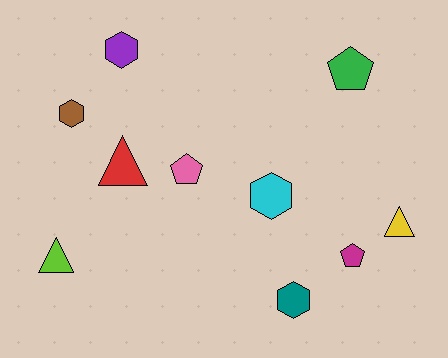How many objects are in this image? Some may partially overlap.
There are 10 objects.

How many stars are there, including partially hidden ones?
There are no stars.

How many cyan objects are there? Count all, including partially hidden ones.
There is 1 cyan object.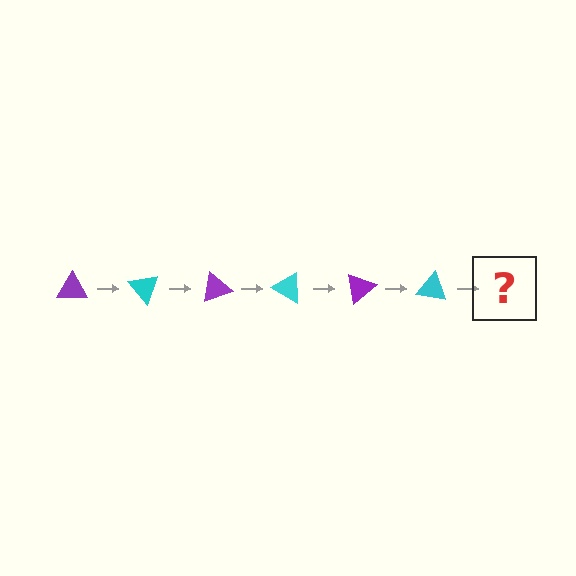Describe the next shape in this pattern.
It should be a purple triangle, rotated 300 degrees from the start.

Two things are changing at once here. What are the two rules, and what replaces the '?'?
The two rules are that it rotates 50 degrees each step and the color cycles through purple and cyan. The '?' should be a purple triangle, rotated 300 degrees from the start.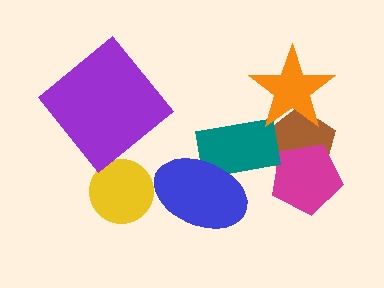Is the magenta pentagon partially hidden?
No, no other shape covers it.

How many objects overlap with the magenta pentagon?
1 object overlaps with the magenta pentagon.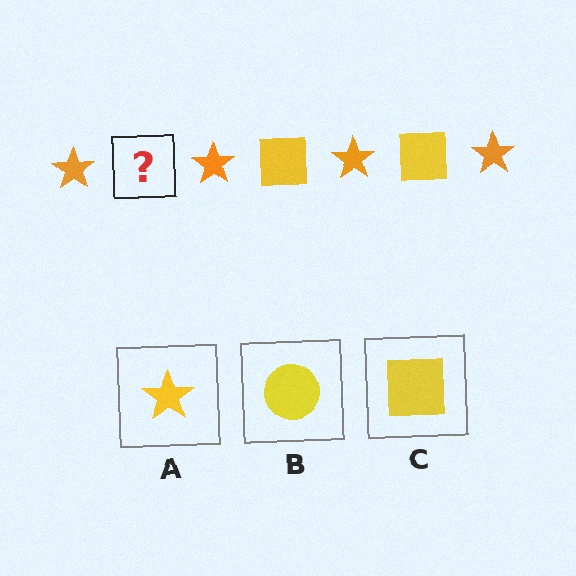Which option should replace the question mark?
Option C.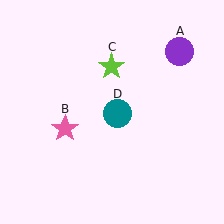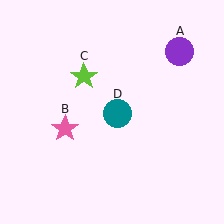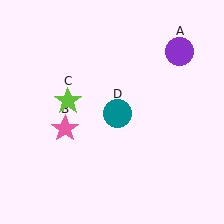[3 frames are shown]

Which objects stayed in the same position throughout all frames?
Purple circle (object A) and pink star (object B) and teal circle (object D) remained stationary.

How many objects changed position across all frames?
1 object changed position: lime star (object C).